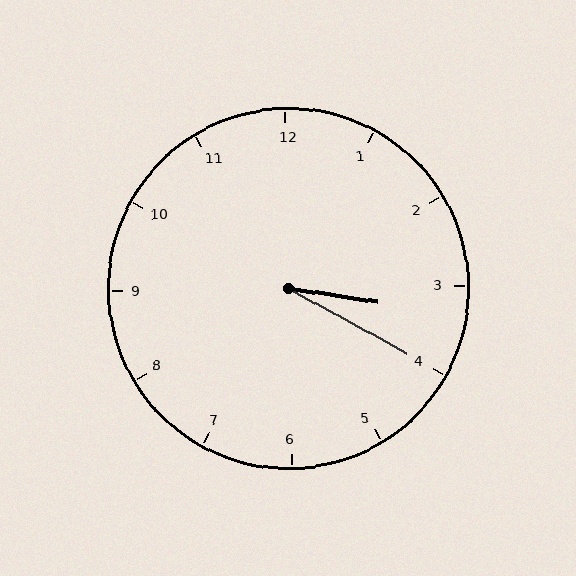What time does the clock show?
3:20.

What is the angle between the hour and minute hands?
Approximately 20 degrees.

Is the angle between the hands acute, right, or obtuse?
It is acute.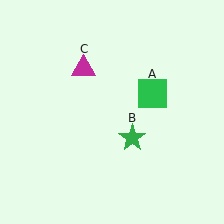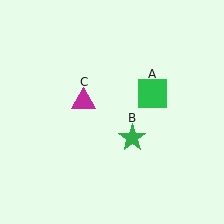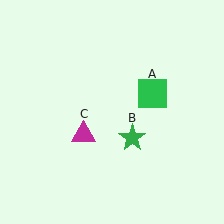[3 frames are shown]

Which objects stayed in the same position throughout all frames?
Green square (object A) and green star (object B) remained stationary.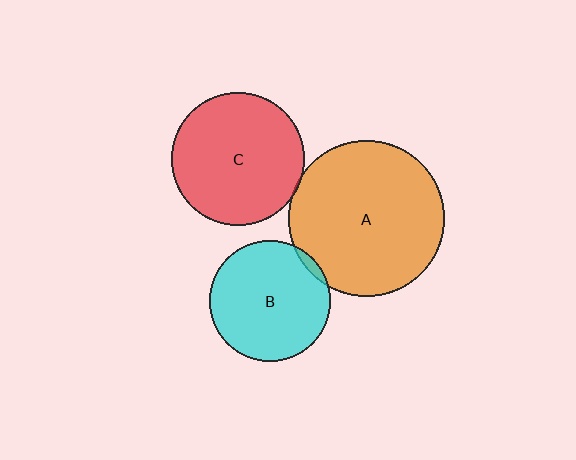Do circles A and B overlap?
Yes.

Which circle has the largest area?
Circle A (orange).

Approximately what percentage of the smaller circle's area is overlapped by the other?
Approximately 5%.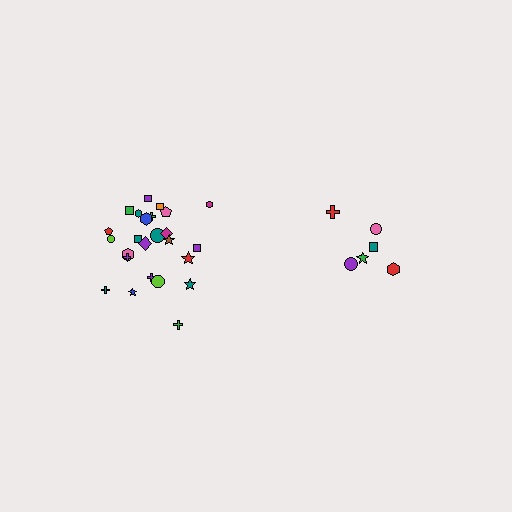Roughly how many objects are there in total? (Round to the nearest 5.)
Roughly 30 objects in total.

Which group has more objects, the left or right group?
The left group.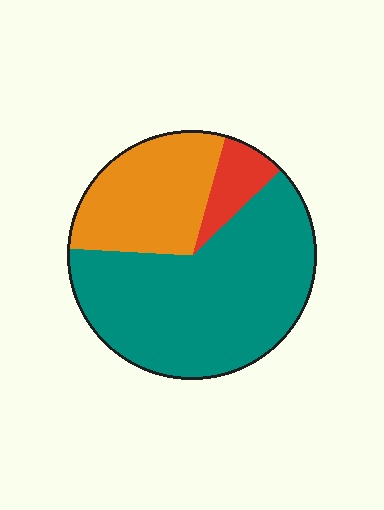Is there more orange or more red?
Orange.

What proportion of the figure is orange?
Orange covers around 30% of the figure.